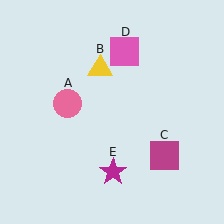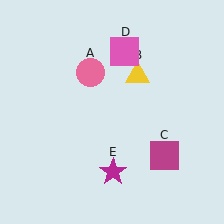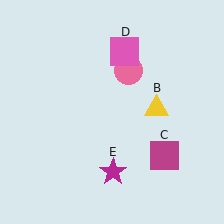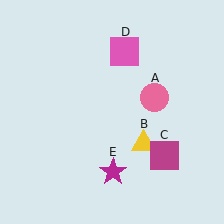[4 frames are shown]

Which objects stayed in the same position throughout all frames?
Magenta square (object C) and pink square (object D) and magenta star (object E) remained stationary.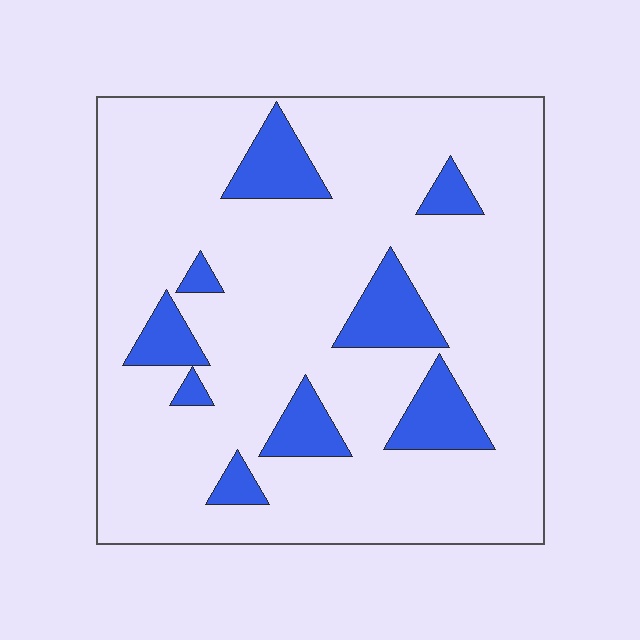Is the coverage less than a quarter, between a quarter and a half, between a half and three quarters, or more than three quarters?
Less than a quarter.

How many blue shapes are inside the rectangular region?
9.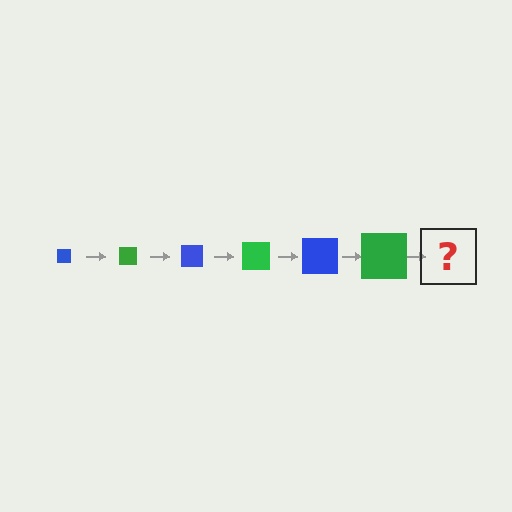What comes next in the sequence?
The next element should be a blue square, larger than the previous one.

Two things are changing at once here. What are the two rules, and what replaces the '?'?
The two rules are that the square grows larger each step and the color cycles through blue and green. The '?' should be a blue square, larger than the previous one.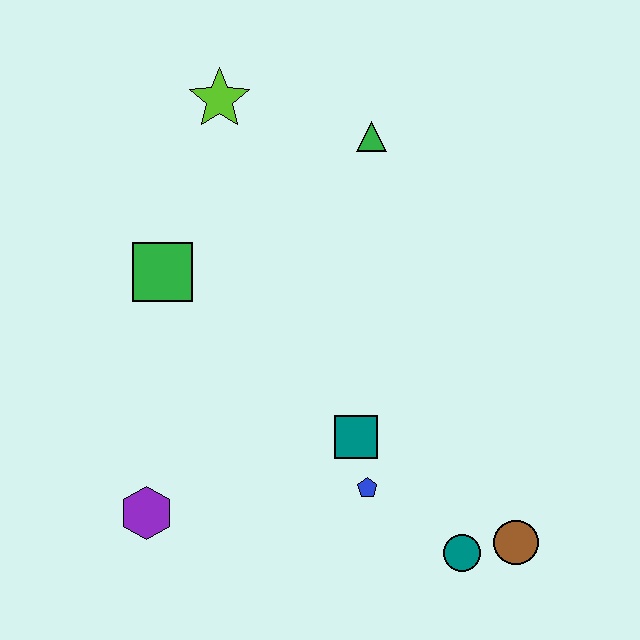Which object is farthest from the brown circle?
The lime star is farthest from the brown circle.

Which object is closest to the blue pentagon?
The teal square is closest to the blue pentagon.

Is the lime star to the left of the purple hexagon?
No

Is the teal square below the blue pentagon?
No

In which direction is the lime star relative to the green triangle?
The lime star is to the left of the green triangle.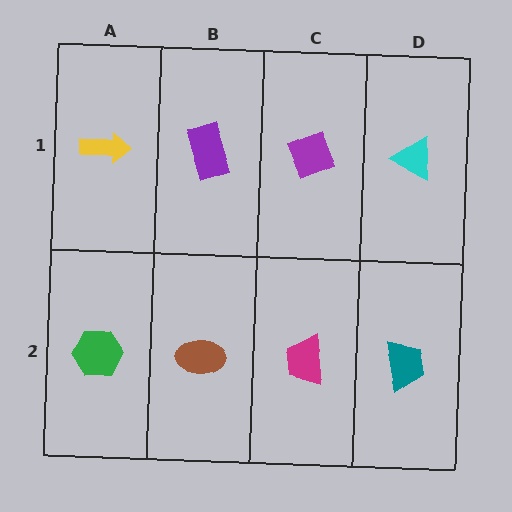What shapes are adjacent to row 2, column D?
A cyan triangle (row 1, column D), a magenta trapezoid (row 2, column C).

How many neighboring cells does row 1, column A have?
2.